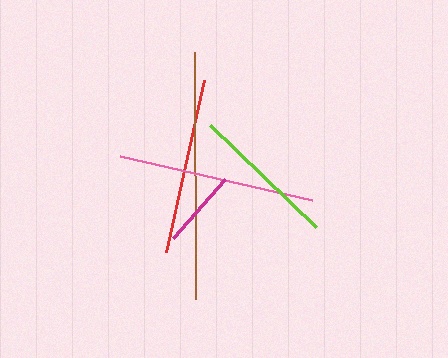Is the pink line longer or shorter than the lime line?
The pink line is longer than the lime line.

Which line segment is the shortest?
The magenta line is the shortest at approximately 79 pixels.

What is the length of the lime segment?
The lime segment is approximately 147 pixels long.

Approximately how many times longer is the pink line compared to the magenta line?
The pink line is approximately 2.5 times the length of the magenta line.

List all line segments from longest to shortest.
From longest to shortest: brown, pink, red, lime, magenta.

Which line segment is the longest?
The brown line is the longest at approximately 248 pixels.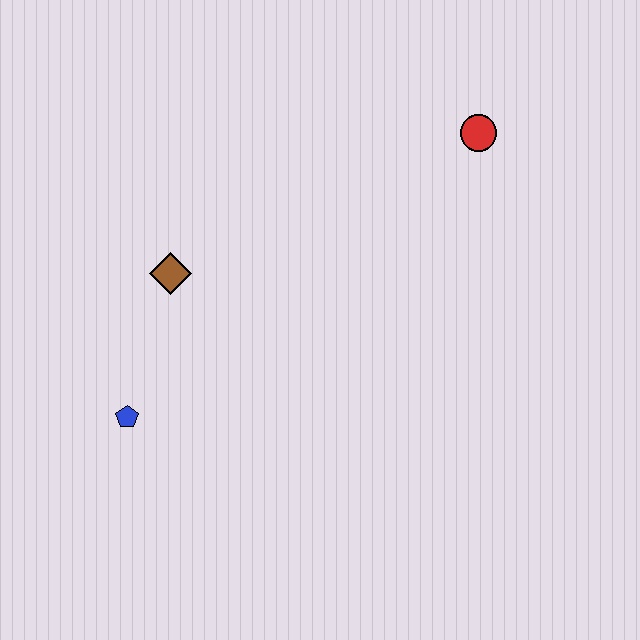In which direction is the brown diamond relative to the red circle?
The brown diamond is to the left of the red circle.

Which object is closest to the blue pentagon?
The brown diamond is closest to the blue pentagon.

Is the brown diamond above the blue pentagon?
Yes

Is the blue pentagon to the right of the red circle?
No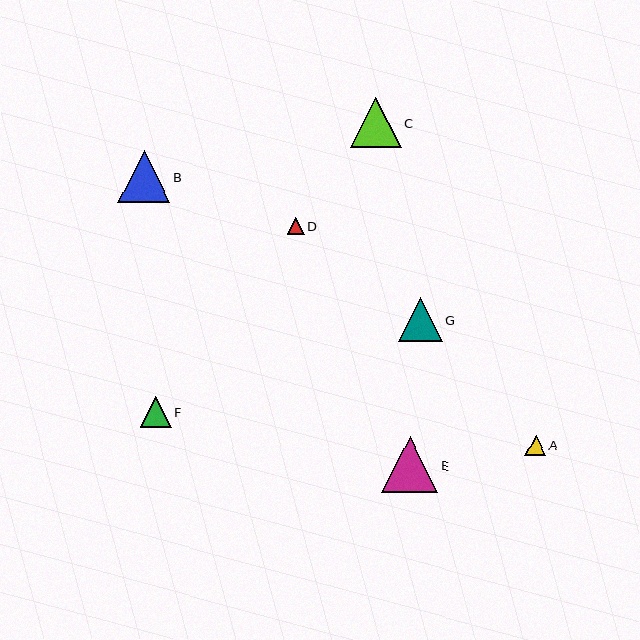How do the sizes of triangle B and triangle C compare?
Triangle B and triangle C are approximately the same size.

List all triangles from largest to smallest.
From largest to smallest: E, B, C, G, F, A, D.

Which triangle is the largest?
Triangle E is the largest with a size of approximately 56 pixels.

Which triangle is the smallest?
Triangle D is the smallest with a size of approximately 17 pixels.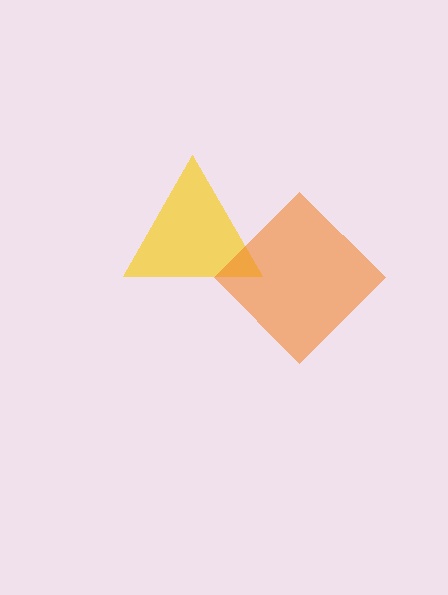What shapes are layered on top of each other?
The layered shapes are: a yellow triangle, an orange diamond.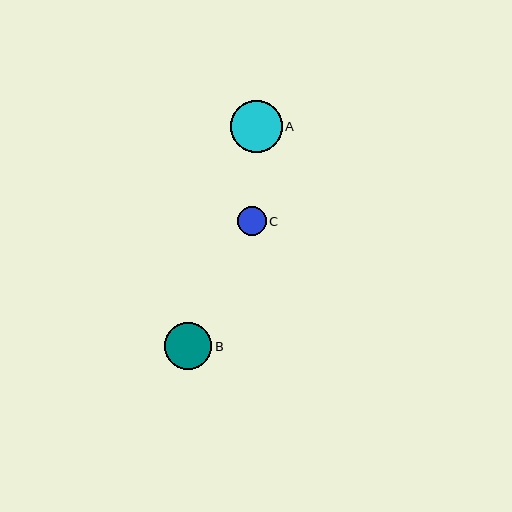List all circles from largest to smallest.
From largest to smallest: A, B, C.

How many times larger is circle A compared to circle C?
Circle A is approximately 1.8 times the size of circle C.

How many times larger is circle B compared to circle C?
Circle B is approximately 1.6 times the size of circle C.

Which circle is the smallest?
Circle C is the smallest with a size of approximately 29 pixels.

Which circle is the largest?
Circle A is the largest with a size of approximately 52 pixels.